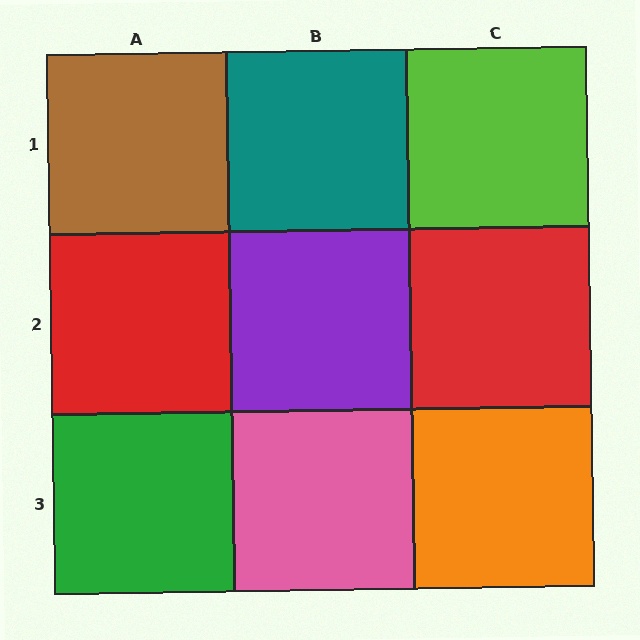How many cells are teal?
1 cell is teal.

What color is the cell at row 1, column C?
Lime.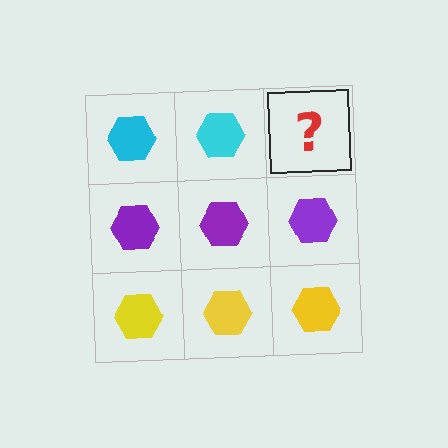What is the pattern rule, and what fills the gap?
The rule is that each row has a consistent color. The gap should be filled with a cyan hexagon.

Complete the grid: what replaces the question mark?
The question mark should be replaced with a cyan hexagon.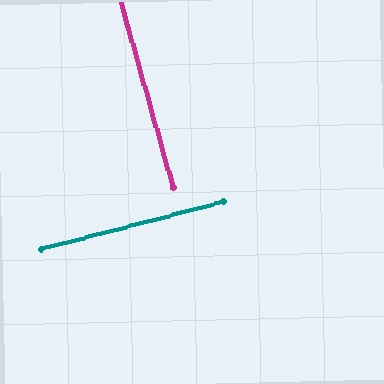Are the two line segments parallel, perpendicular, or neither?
Perpendicular — they meet at approximately 89°.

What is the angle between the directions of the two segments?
Approximately 89 degrees.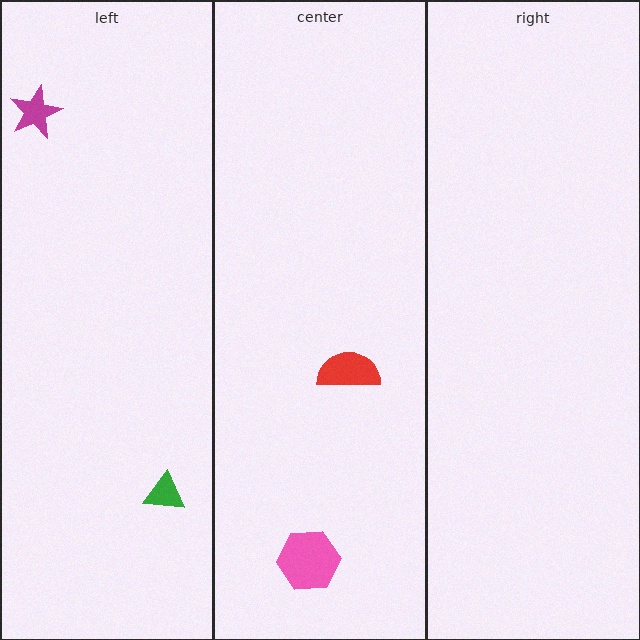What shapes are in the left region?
The magenta star, the green triangle.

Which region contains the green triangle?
The left region.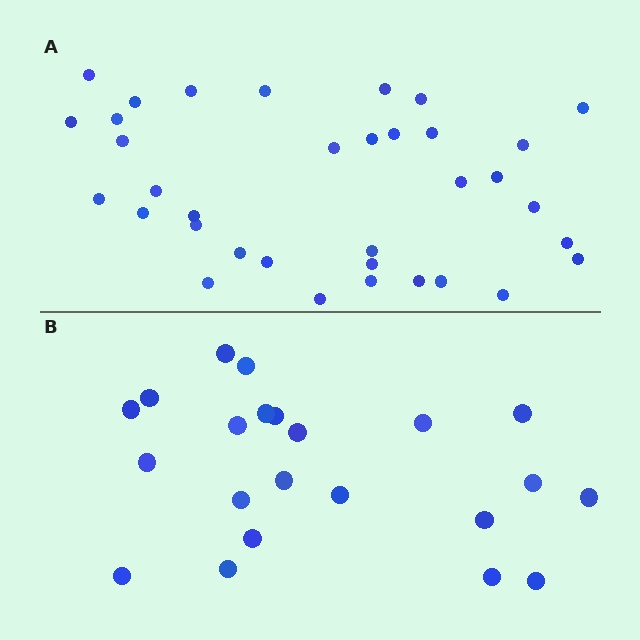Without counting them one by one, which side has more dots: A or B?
Region A (the top region) has more dots.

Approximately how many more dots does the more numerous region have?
Region A has approximately 15 more dots than region B.